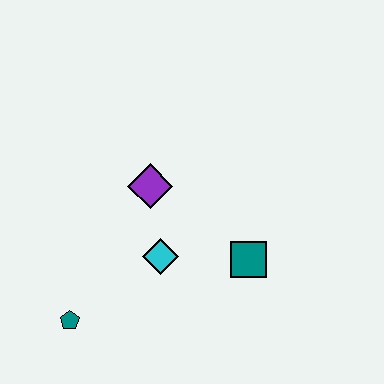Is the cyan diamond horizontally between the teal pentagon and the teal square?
Yes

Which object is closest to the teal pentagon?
The cyan diamond is closest to the teal pentagon.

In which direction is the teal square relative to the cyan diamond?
The teal square is to the right of the cyan diamond.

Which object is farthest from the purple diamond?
The teal pentagon is farthest from the purple diamond.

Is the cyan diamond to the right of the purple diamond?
Yes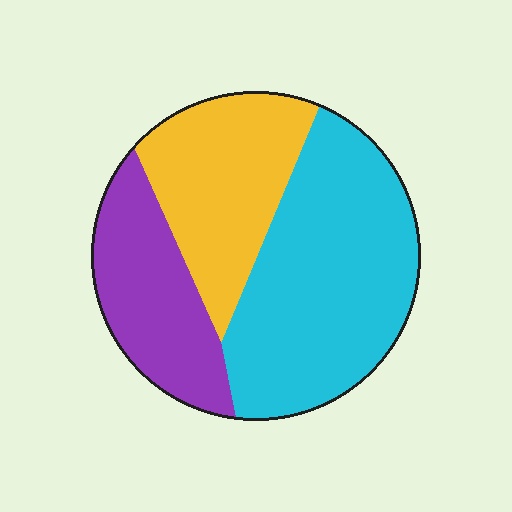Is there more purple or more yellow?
Yellow.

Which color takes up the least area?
Purple, at roughly 25%.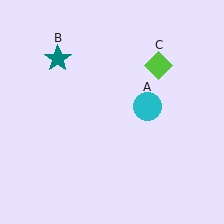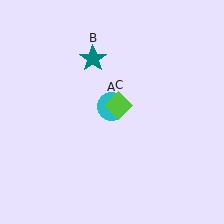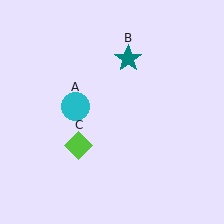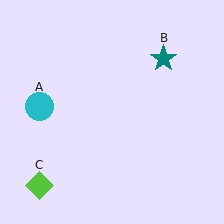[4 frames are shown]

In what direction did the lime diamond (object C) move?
The lime diamond (object C) moved down and to the left.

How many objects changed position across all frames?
3 objects changed position: cyan circle (object A), teal star (object B), lime diamond (object C).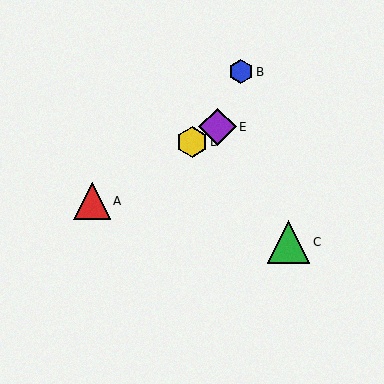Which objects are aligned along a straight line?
Objects A, D, E are aligned along a straight line.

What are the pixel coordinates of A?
Object A is at (92, 201).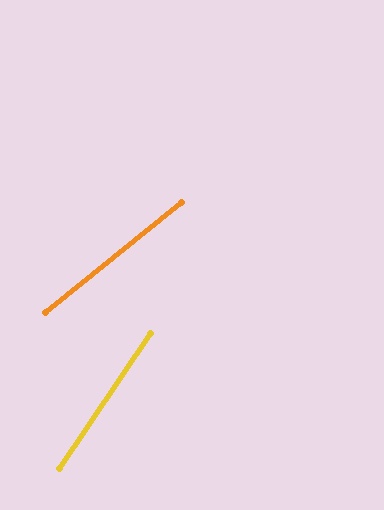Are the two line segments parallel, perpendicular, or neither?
Neither parallel nor perpendicular — they differ by about 17°.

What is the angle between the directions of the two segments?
Approximately 17 degrees.